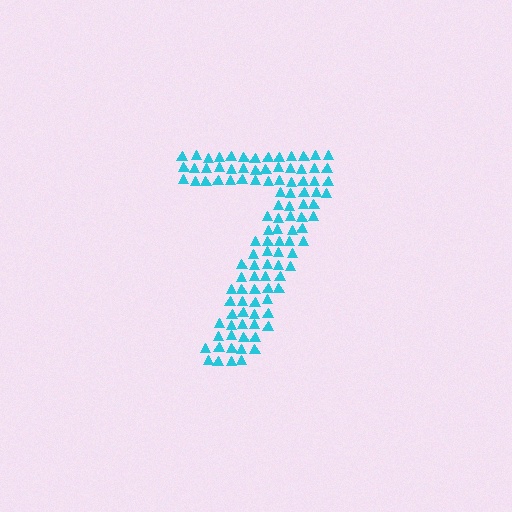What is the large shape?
The large shape is the digit 7.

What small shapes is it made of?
It is made of small triangles.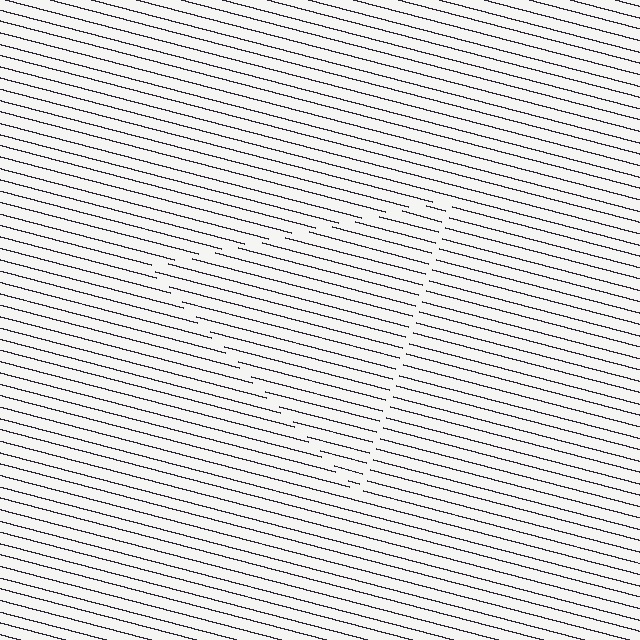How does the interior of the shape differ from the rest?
The interior of the shape contains the same grating, shifted by half a period — the contour is defined by the phase discontinuity where line-ends from the inner and outer gratings abut.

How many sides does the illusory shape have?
3 sides — the line-ends trace a triangle.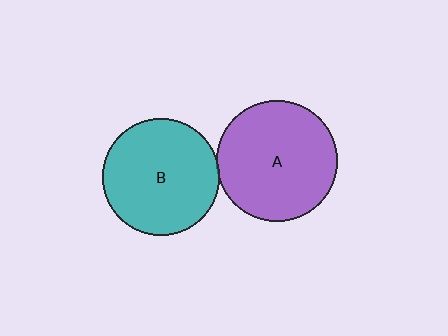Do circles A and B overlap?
Yes.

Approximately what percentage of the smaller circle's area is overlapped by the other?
Approximately 5%.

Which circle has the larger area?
Circle A (purple).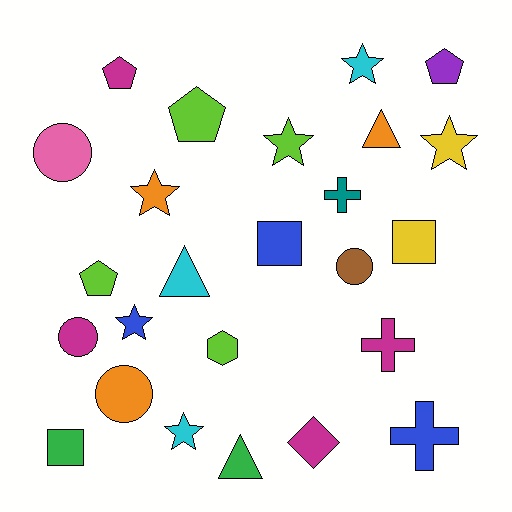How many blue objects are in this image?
There are 3 blue objects.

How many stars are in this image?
There are 6 stars.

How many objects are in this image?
There are 25 objects.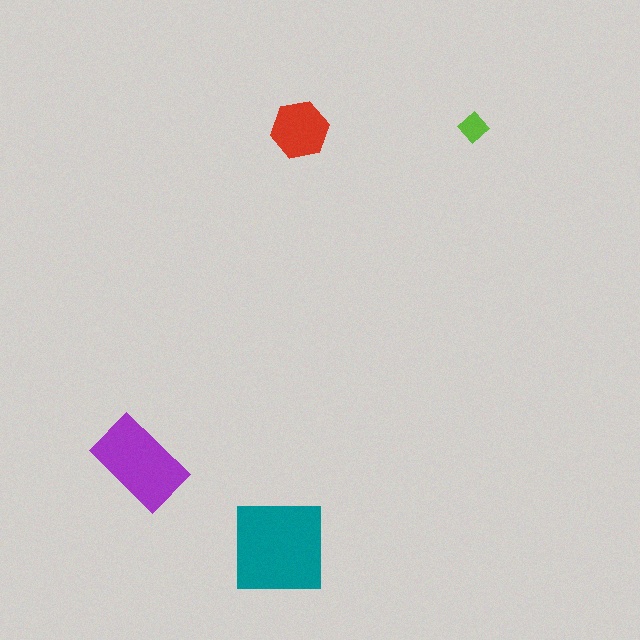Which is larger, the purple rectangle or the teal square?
The teal square.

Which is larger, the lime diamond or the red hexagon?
The red hexagon.